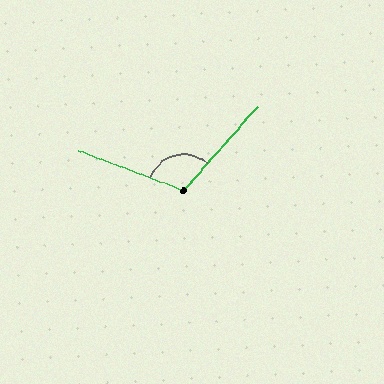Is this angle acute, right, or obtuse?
It is obtuse.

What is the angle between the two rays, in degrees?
Approximately 110 degrees.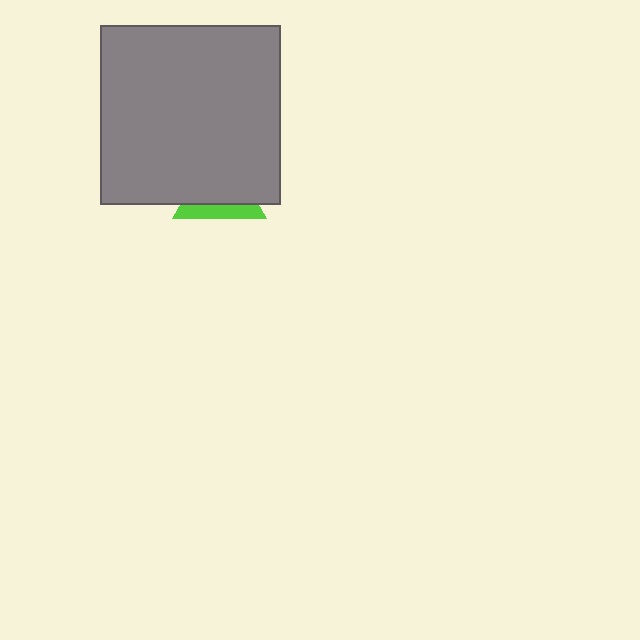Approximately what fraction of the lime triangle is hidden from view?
Roughly 69% of the lime triangle is hidden behind the gray square.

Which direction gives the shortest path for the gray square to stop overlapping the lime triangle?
Moving up gives the shortest separation.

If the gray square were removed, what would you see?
You would see the complete lime triangle.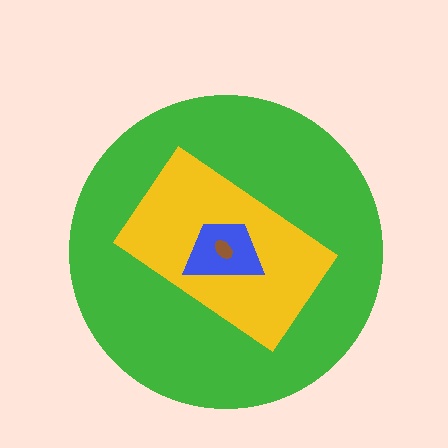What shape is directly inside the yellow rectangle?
The blue trapezoid.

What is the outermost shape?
The green circle.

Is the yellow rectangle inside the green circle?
Yes.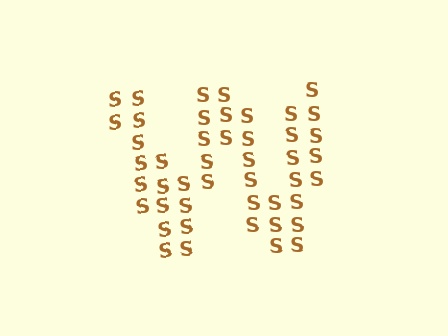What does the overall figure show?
The overall figure shows the letter W.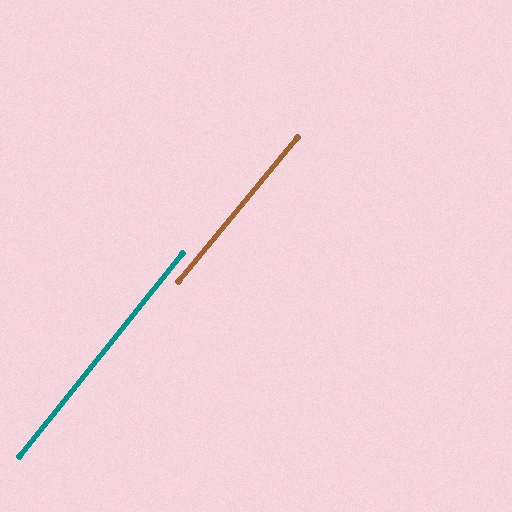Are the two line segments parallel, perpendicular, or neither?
Parallel — their directions differ by only 0.6°.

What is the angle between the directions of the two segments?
Approximately 1 degree.